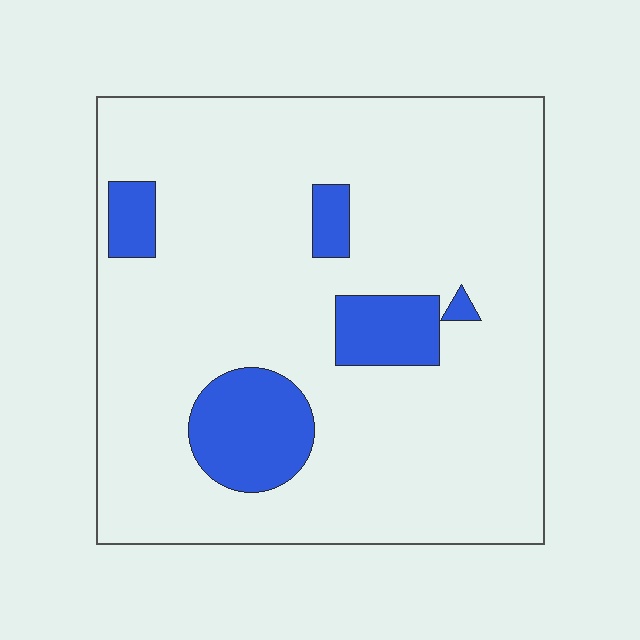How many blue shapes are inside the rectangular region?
5.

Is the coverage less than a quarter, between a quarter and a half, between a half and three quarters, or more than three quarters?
Less than a quarter.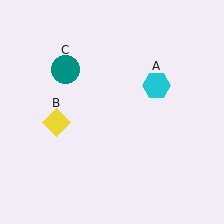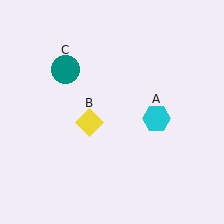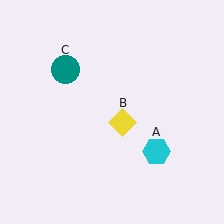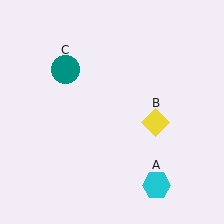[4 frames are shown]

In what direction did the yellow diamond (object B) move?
The yellow diamond (object B) moved right.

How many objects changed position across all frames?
2 objects changed position: cyan hexagon (object A), yellow diamond (object B).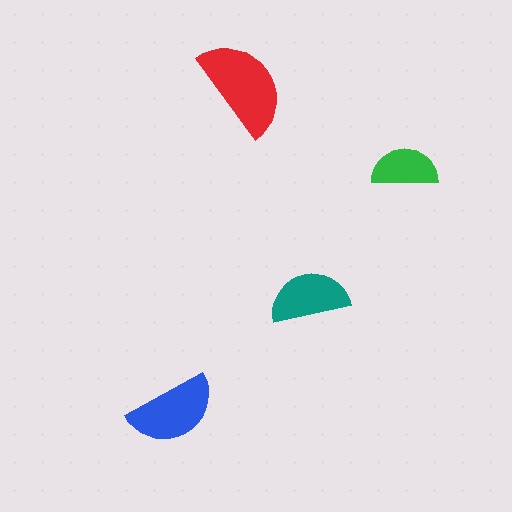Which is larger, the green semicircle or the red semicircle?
The red one.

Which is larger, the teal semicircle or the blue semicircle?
The blue one.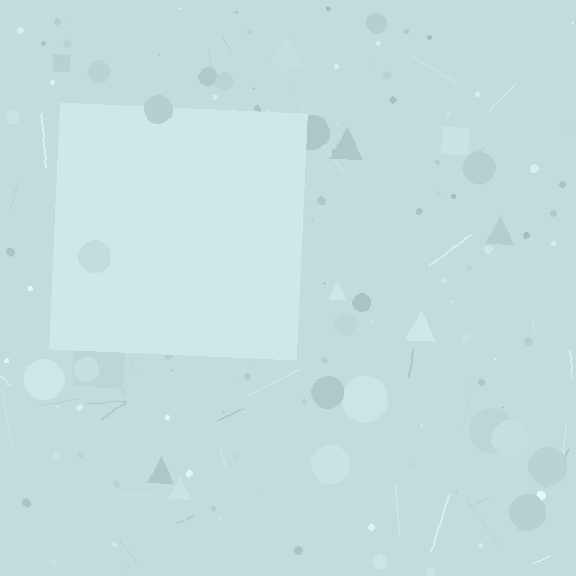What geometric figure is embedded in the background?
A square is embedded in the background.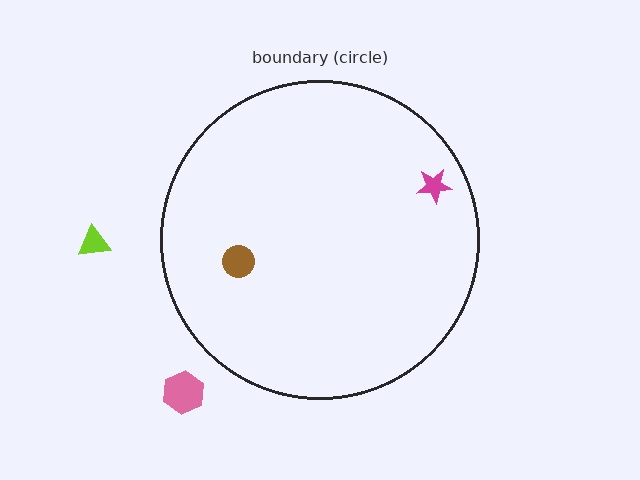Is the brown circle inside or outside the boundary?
Inside.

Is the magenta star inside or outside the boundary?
Inside.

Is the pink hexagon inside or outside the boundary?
Outside.